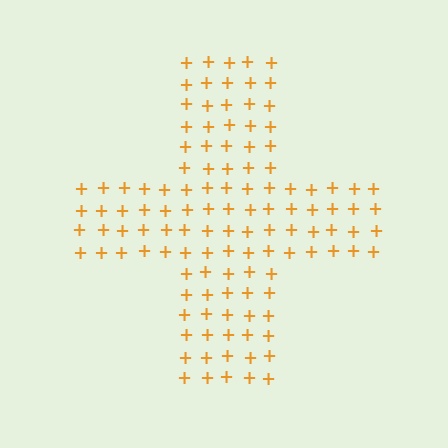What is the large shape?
The large shape is a cross.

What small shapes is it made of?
It is made of small plus signs.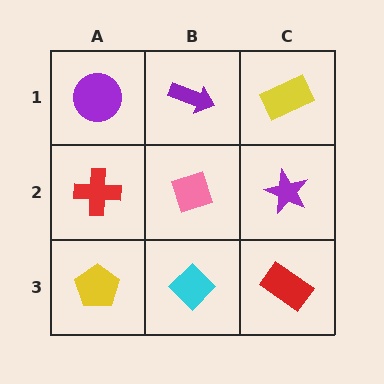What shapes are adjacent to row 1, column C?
A purple star (row 2, column C), a purple arrow (row 1, column B).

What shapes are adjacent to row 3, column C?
A purple star (row 2, column C), a cyan diamond (row 3, column B).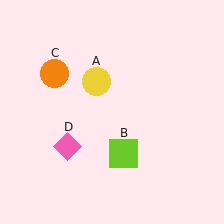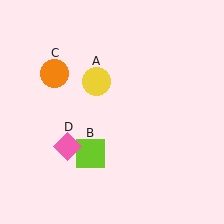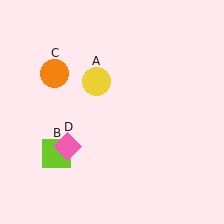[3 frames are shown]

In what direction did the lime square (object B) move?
The lime square (object B) moved left.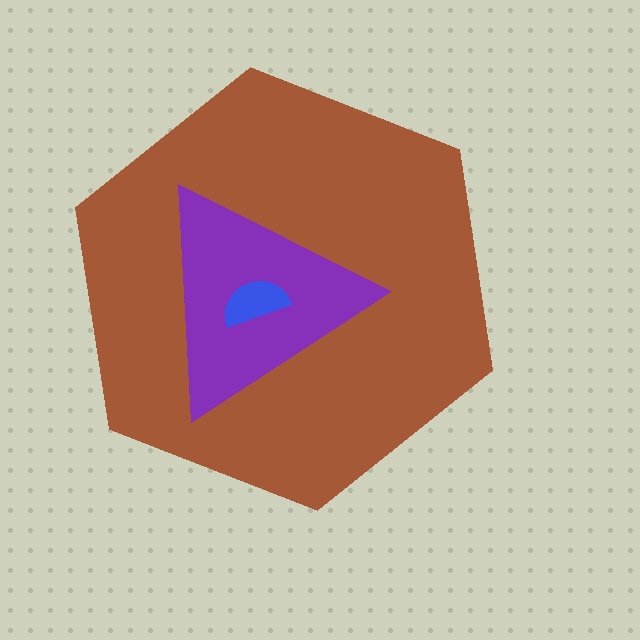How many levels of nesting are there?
3.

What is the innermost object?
The blue semicircle.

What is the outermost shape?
The brown hexagon.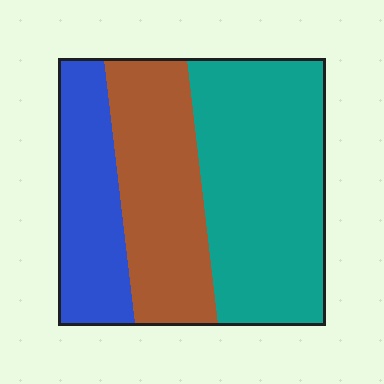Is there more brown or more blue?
Brown.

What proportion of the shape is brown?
Brown takes up between a quarter and a half of the shape.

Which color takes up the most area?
Teal, at roughly 45%.